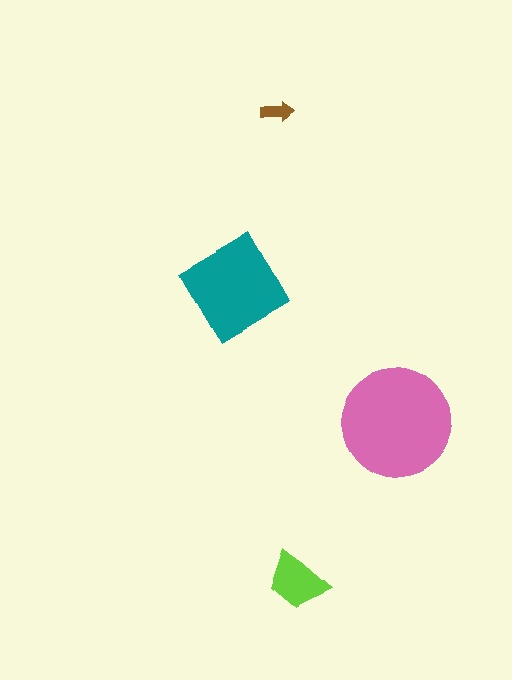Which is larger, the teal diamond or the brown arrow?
The teal diamond.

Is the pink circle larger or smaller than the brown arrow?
Larger.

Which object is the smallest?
The brown arrow.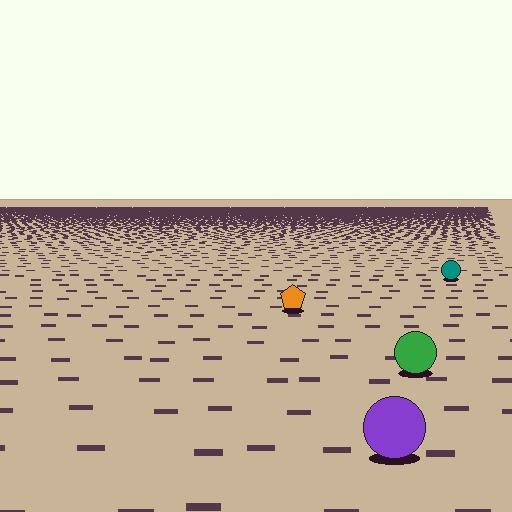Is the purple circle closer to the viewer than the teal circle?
Yes. The purple circle is closer — you can tell from the texture gradient: the ground texture is coarser near it.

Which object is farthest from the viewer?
The teal circle is farthest from the viewer. It appears smaller and the ground texture around it is denser.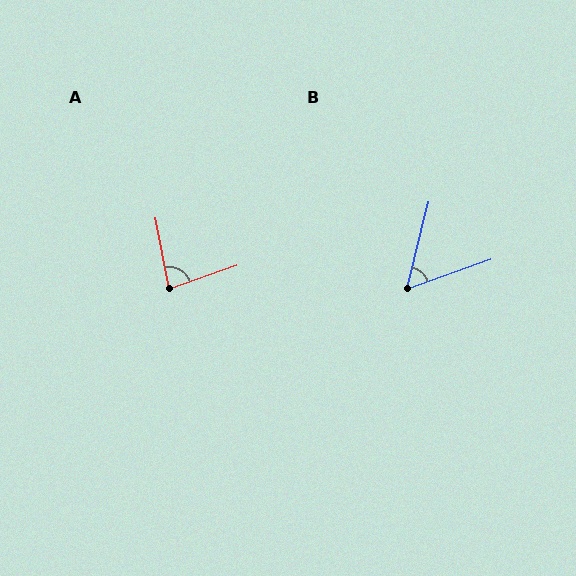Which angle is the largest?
A, at approximately 82 degrees.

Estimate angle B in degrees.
Approximately 56 degrees.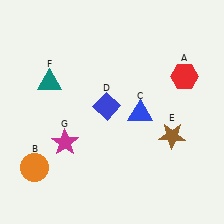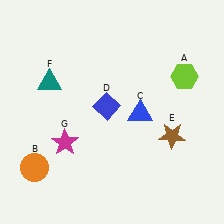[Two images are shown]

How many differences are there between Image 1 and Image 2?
There is 1 difference between the two images.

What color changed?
The hexagon (A) changed from red in Image 1 to lime in Image 2.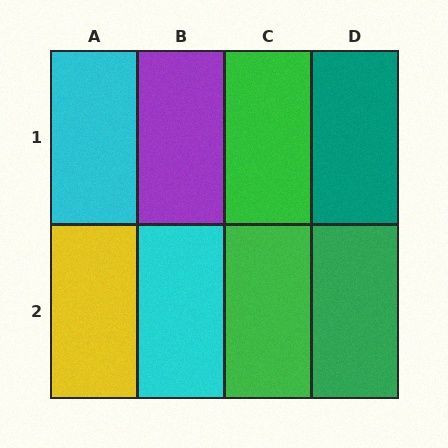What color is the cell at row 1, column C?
Green.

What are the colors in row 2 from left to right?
Yellow, cyan, green, green.